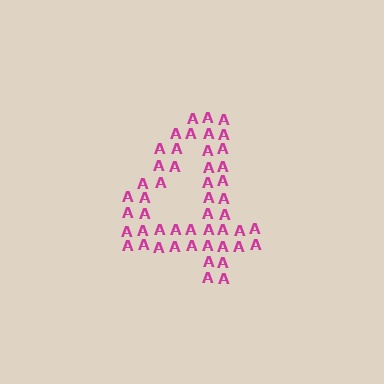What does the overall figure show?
The overall figure shows the digit 4.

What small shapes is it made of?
It is made of small letter A's.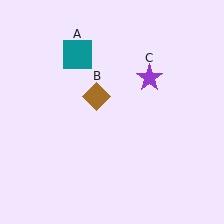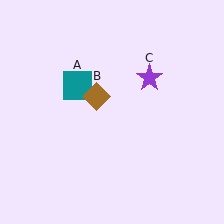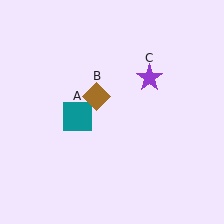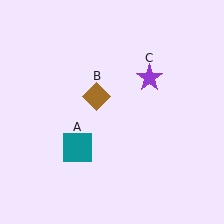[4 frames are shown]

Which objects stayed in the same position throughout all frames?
Brown diamond (object B) and purple star (object C) remained stationary.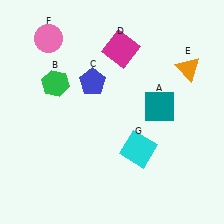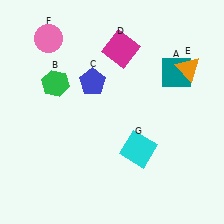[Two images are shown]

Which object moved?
The teal square (A) moved up.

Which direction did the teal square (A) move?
The teal square (A) moved up.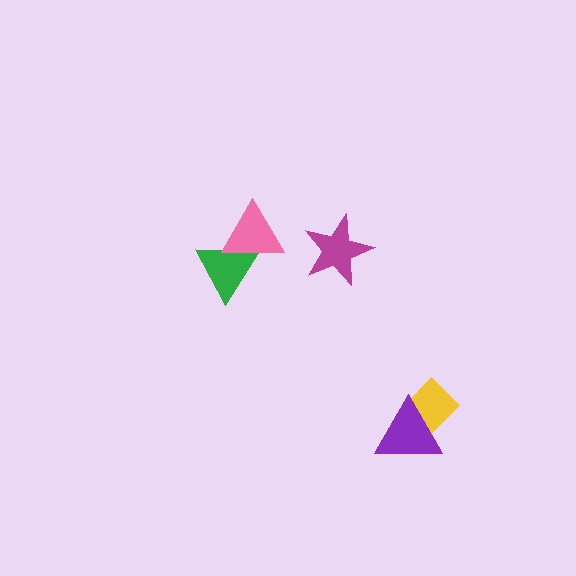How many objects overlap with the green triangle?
1 object overlaps with the green triangle.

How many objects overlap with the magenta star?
0 objects overlap with the magenta star.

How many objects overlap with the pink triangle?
1 object overlaps with the pink triangle.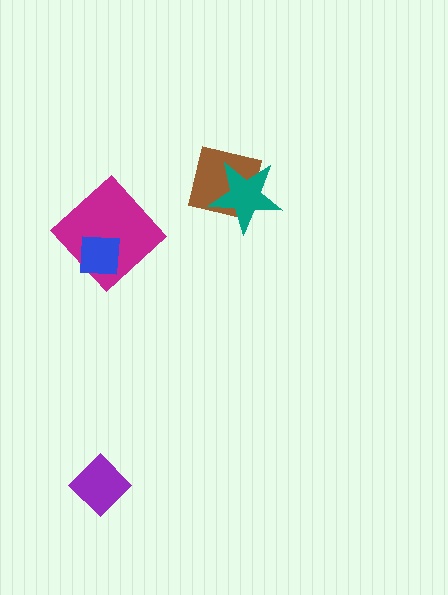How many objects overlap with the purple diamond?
0 objects overlap with the purple diamond.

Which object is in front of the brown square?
The teal star is in front of the brown square.